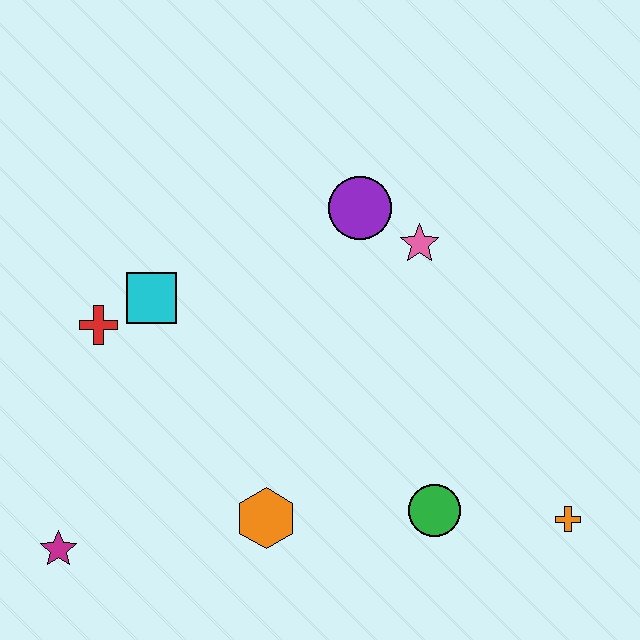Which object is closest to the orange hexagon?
The green circle is closest to the orange hexagon.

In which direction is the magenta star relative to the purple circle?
The magenta star is below the purple circle.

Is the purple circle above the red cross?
Yes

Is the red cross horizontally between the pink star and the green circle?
No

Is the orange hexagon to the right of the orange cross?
No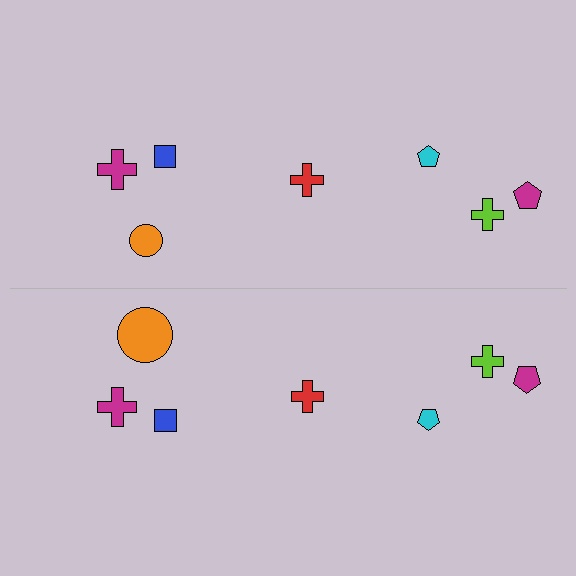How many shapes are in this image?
There are 14 shapes in this image.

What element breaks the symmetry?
The orange circle on the bottom side has a different size than its mirror counterpart.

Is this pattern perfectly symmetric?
No, the pattern is not perfectly symmetric. The orange circle on the bottom side has a different size than its mirror counterpart.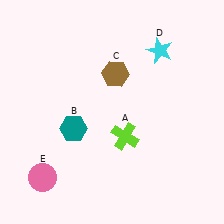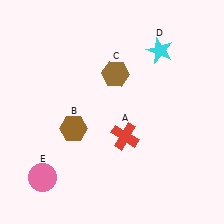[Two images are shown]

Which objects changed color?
A changed from lime to red. B changed from teal to brown.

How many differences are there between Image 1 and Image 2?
There are 2 differences between the two images.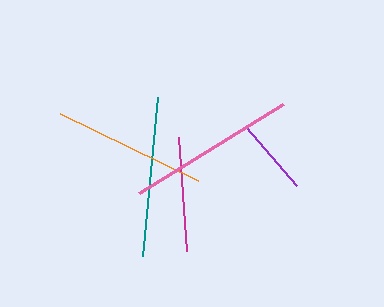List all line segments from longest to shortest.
From longest to shortest: pink, teal, orange, magenta, purple.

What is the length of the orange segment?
The orange segment is approximately 154 pixels long.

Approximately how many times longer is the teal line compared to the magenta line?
The teal line is approximately 1.4 times the length of the magenta line.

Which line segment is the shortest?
The purple line is the shortest at approximately 79 pixels.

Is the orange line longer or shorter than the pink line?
The pink line is longer than the orange line.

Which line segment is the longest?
The pink line is the longest at approximately 170 pixels.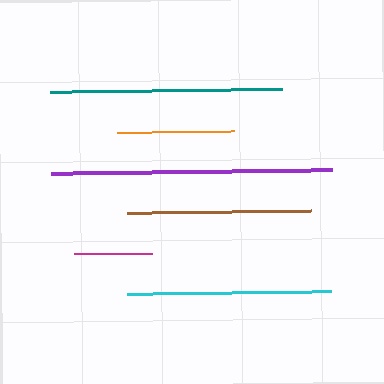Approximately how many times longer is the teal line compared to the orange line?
The teal line is approximately 2.0 times the length of the orange line.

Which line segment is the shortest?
The magenta line is the shortest at approximately 78 pixels.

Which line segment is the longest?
The purple line is the longest at approximately 281 pixels.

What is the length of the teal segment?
The teal segment is approximately 232 pixels long.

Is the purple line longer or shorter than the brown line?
The purple line is longer than the brown line.